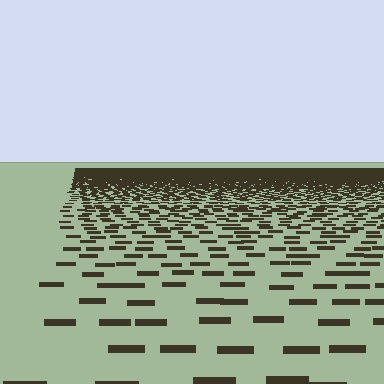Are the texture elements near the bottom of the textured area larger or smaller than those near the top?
Larger. Near the bottom, elements are closer to the viewer and appear at a bigger on-screen size.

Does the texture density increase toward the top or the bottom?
Density increases toward the top.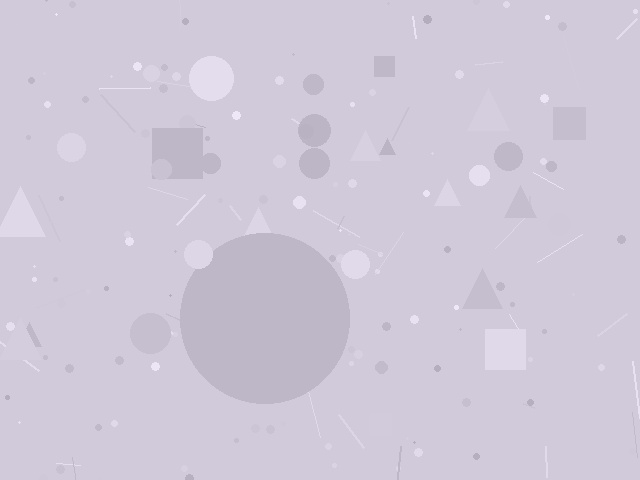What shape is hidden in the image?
A circle is hidden in the image.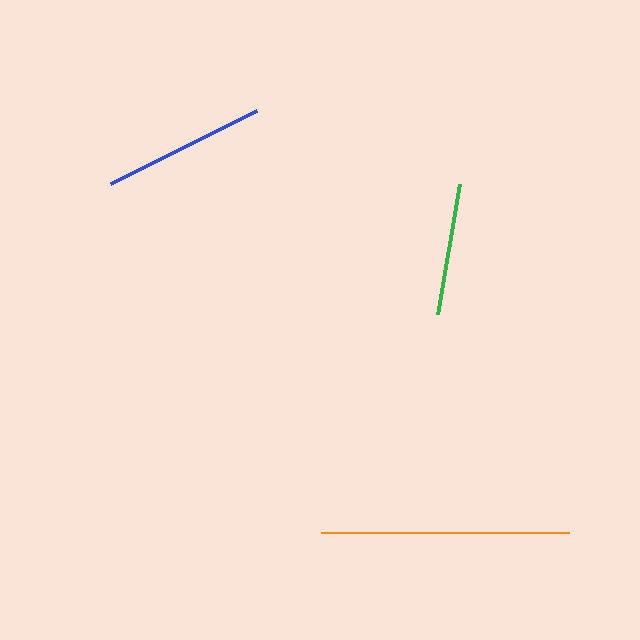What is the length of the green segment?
The green segment is approximately 131 pixels long.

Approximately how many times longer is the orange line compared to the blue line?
The orange line is approximately 1.5 times the length of the blue line.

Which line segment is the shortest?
The green line is the shortest at approximately 131 pixels.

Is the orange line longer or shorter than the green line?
The orange line is longer than the green line.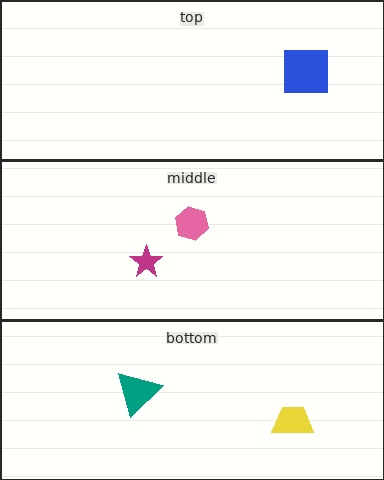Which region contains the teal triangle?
The bottom region.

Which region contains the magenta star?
The middle region.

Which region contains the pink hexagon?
The middle region.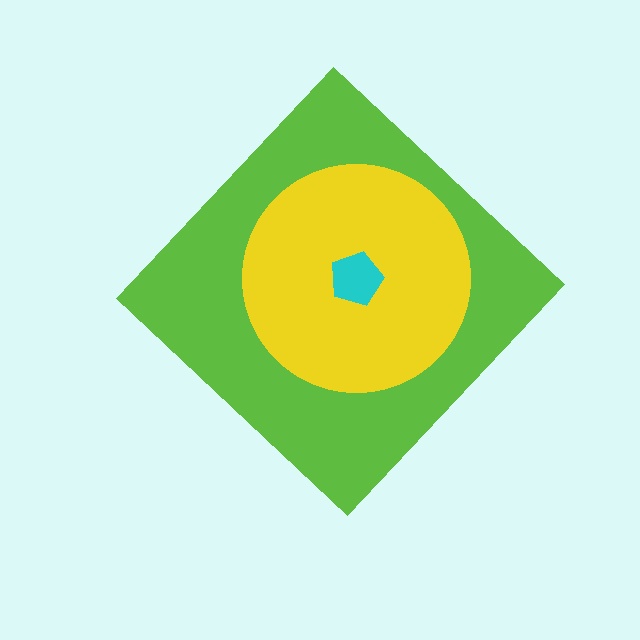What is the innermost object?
The cyan pentagon.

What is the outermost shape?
The lime diamond.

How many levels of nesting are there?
3.